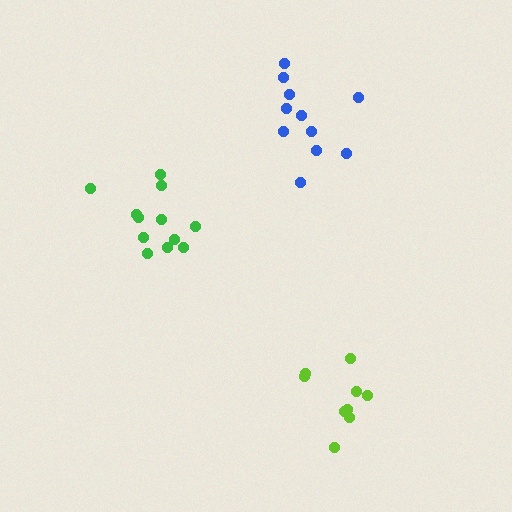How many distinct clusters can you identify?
There are 3 distinct clusters.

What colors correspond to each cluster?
The clusters are colored: lime, blue, green.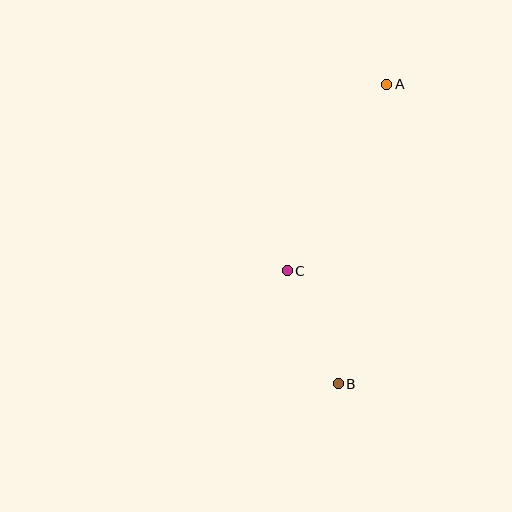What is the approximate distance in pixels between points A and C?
The distance between A and C is approximately 211 pixels.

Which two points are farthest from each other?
Points A and B are farthest from each other.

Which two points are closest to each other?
Points B and C are closest to each other.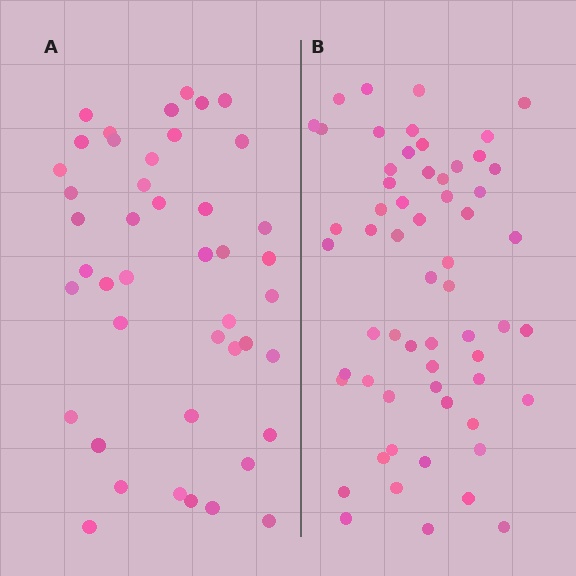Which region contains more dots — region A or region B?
Region B (the right region) has more dots.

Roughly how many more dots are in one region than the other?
Region B has approximately 15 more dots than region A.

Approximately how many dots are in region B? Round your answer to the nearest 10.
About 60 dots.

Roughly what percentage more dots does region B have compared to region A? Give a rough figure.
About 35% more.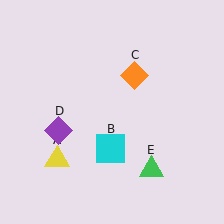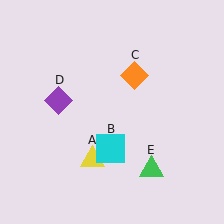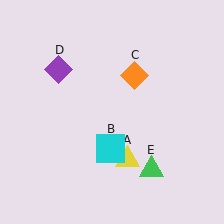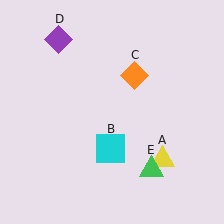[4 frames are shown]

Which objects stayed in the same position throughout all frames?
Cyan square (object B) and orange diamond (object C) and green triangle (object E) remained stationary.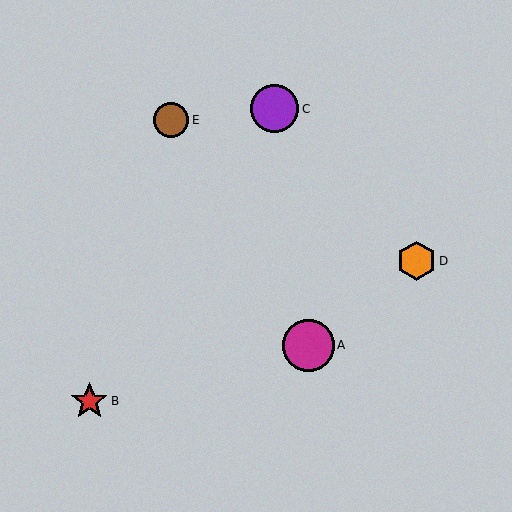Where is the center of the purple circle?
The center of the purple circle is at (275, 109).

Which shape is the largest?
The magenta circle (labeled A) is the largest.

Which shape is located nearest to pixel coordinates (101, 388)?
The red star (labeled B) at (89, 401) is nearest to that location.